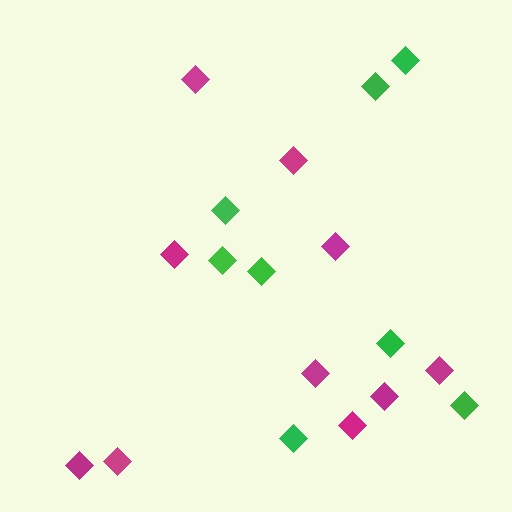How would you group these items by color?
There are 2 groups: one group of magenta diamonds (10) and one group of green diamonds (8).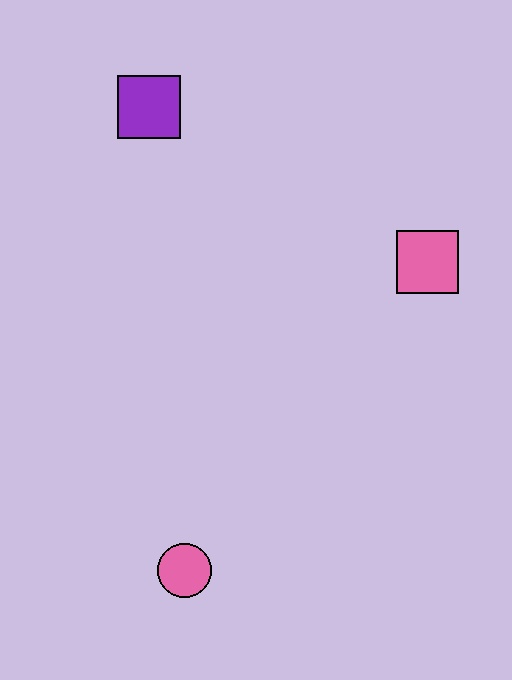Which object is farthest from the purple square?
The pink circle is farthest from the purple square.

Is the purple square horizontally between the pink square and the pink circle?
No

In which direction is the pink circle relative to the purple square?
The pink circle is below the purple square.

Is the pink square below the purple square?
Yes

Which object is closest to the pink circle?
The pink square is closest to the pink circle.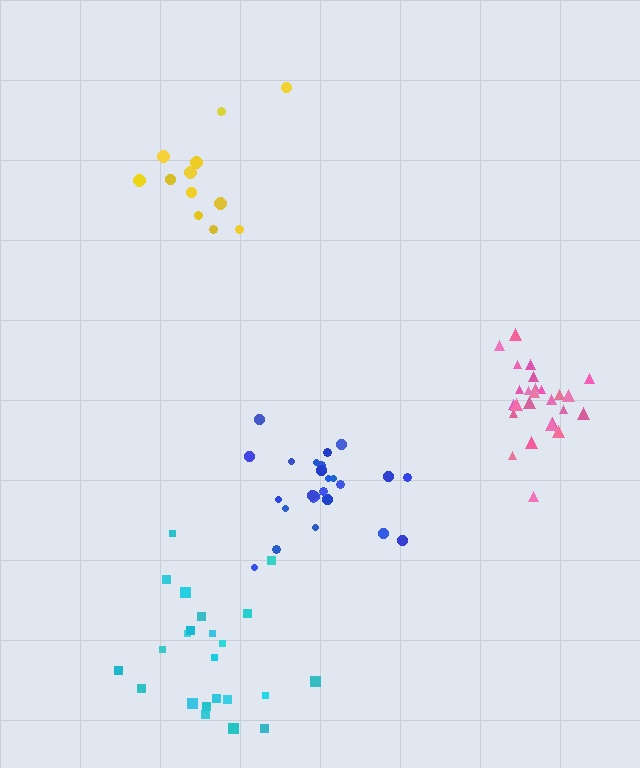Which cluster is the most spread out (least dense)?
Cyan.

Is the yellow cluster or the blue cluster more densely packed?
Blue.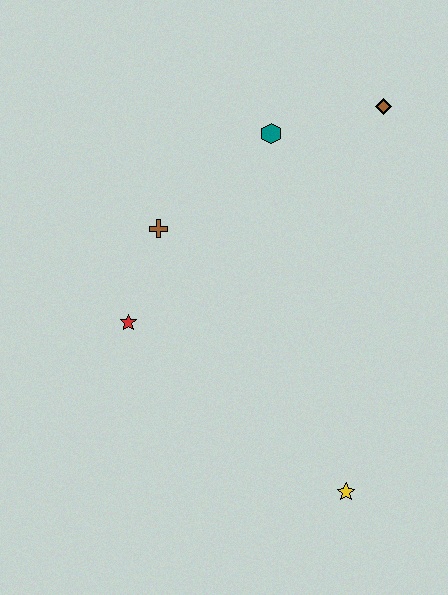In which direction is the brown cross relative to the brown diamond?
The brown cross is to the left of the brown diamond.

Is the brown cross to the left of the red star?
No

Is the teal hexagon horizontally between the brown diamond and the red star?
Yes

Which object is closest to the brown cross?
The red star is closest to the brown cross.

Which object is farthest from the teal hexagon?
The yellow star is farthest from the teal hexagon.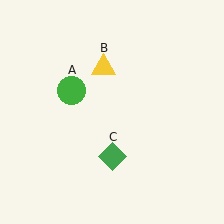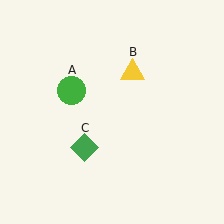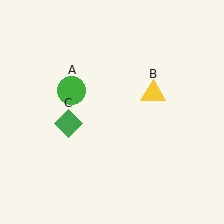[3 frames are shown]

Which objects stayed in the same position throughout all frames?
Green circle (object A) remained stationary.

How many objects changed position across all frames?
2 objects changed position: yellow triangle (object B), green diamond (object C).